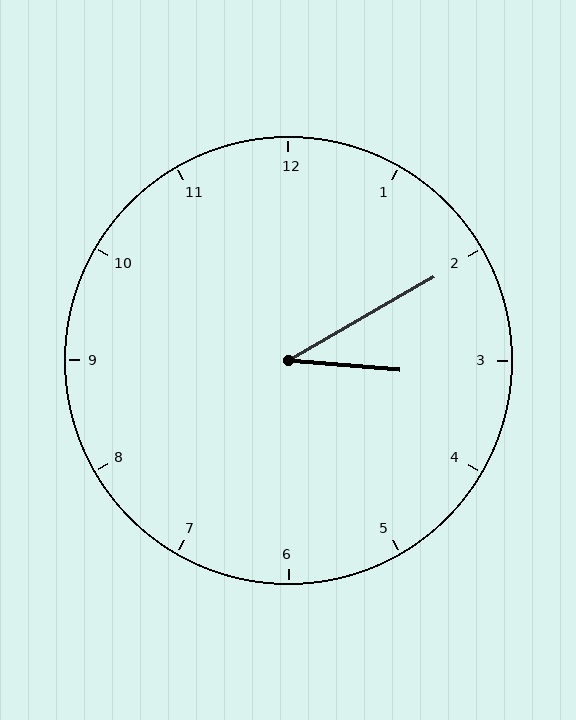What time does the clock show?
3:10.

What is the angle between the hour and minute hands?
Approximately 35 degrees.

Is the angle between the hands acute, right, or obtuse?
It is acute.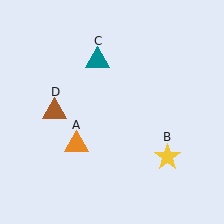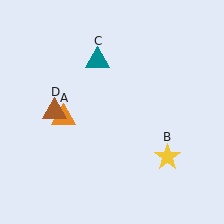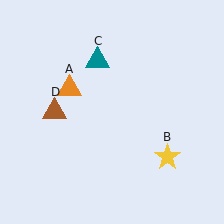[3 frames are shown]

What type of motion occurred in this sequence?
The orange triangle (object A) rotated clockwise around the center of the scene.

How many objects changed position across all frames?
1 object changed position: orange triangle (object A).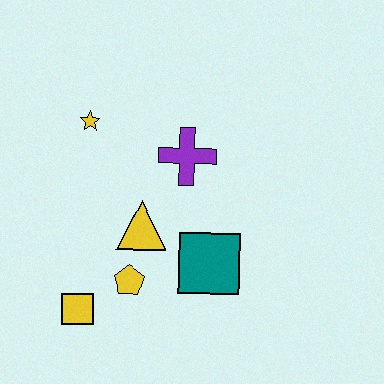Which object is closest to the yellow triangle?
The yellow pentagon is closest to the yellow triangle.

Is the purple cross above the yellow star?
No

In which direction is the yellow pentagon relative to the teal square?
The yellow pentagon is to the left of the teal square.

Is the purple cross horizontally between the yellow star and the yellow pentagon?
No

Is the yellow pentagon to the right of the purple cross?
No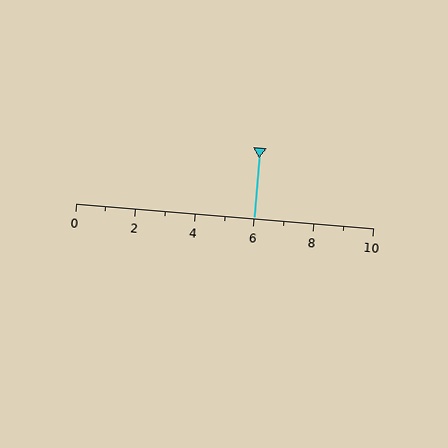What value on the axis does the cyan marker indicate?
The marker indicates approximately 6.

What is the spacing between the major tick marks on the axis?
The major ticks are spaced 2 apart.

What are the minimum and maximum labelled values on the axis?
The axis runs from 0 to 10.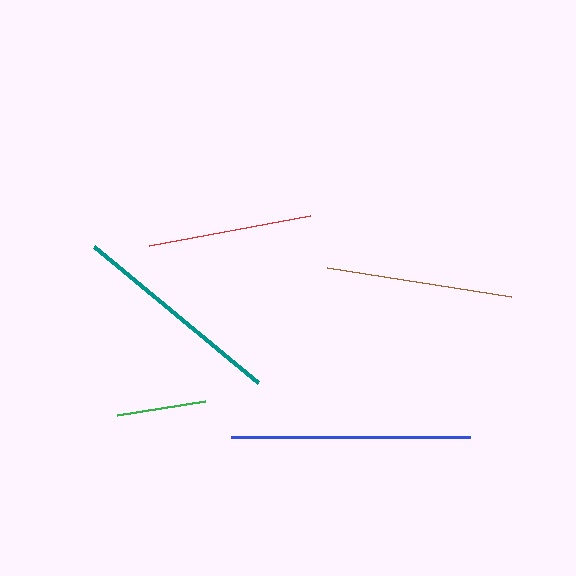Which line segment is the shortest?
The green line is the shortest at approximately 89 pixels.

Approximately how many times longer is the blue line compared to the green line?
The blue line is approximately 2.7 times the length of the green line.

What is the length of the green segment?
The green segment is approximately 89 pixels long.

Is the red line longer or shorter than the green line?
The red line is longer than the green line.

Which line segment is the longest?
The blue line is the longest at approximately 240 pixels.